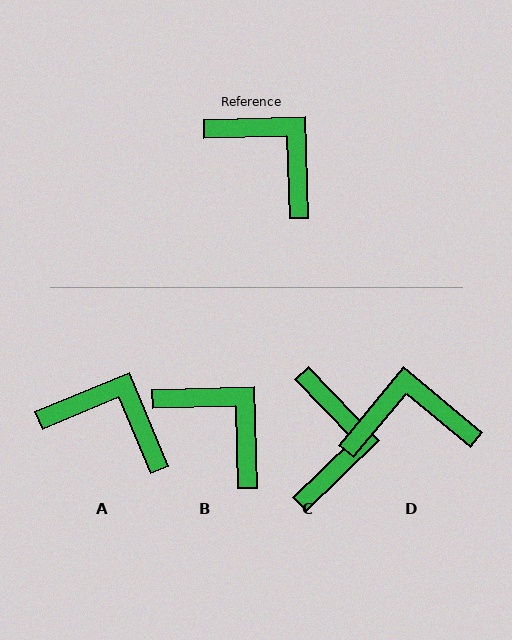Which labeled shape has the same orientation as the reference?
B.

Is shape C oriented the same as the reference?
No, it is off by about 48 degrees.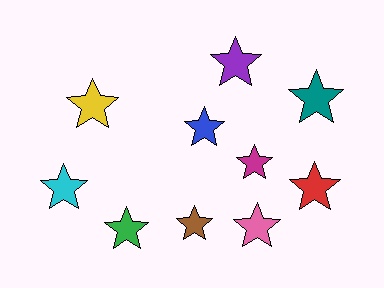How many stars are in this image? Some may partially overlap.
There are 10 stars.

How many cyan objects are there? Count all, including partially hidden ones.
There is 1 cyan object.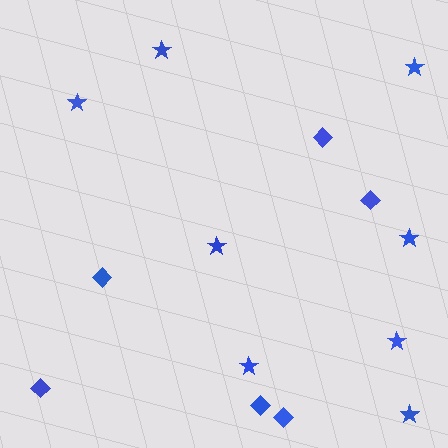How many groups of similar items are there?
There are 2 groups: one group of stars (8) and one group of diamonds (6).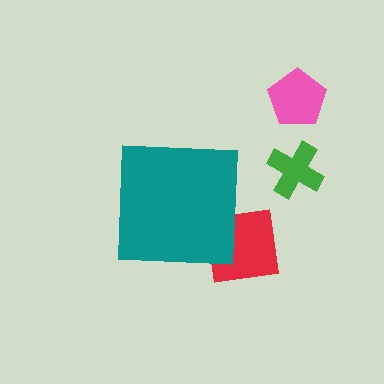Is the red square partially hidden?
Yes, the red square is partially hidden behind the teal square.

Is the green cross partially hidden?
No, the green cross is fully visible.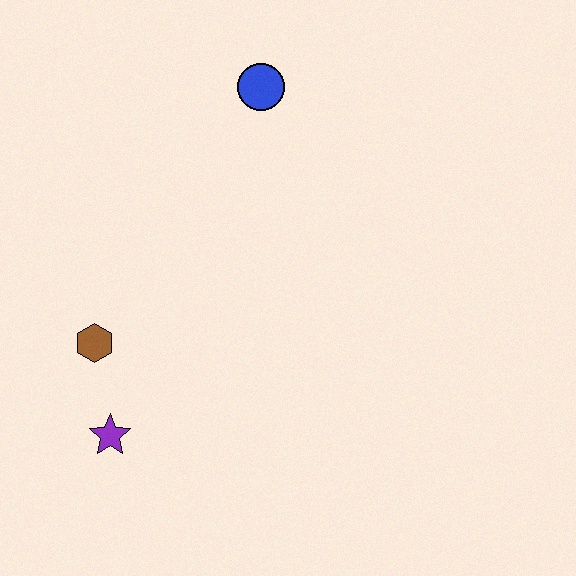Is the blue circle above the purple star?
Yes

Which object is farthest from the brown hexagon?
The blue circle is farthest from the brown hexagon.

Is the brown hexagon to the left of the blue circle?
Yes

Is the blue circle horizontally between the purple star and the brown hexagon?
No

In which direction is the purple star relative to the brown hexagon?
The purple star is below the brown hexagon.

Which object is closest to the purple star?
The brown hexagon is closest to the purple star.